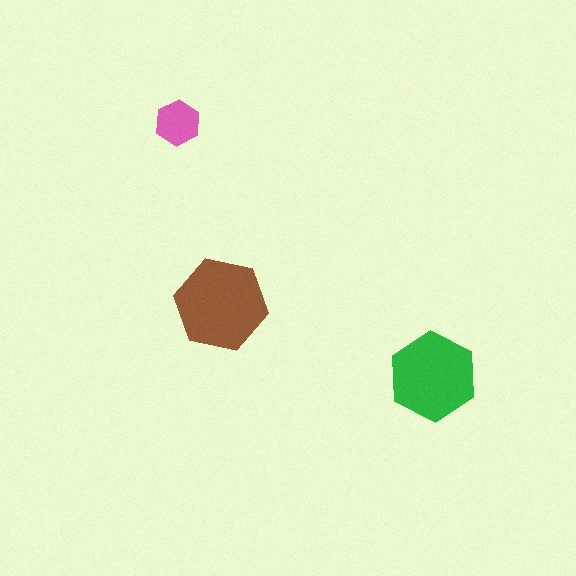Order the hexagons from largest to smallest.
the brown one, the green one, the pink one.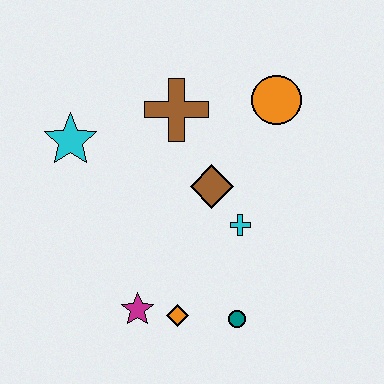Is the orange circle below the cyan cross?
No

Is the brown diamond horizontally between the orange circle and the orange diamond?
Yes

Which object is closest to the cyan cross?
The brown diamond is closest to the cyan cross.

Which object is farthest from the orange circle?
The magenta star is farthest from the orange circle.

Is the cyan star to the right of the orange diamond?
No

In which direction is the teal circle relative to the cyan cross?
The teal circle is below the cyan cross.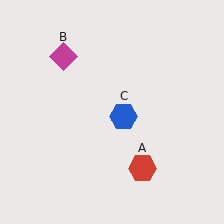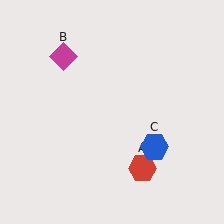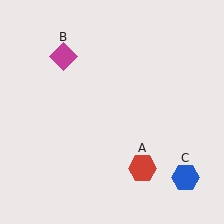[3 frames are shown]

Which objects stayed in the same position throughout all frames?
Red hexagon (object A) and magenta diamond (object B) remained stationary.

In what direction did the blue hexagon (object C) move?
The blue hexagon (object C) moved down and to the right.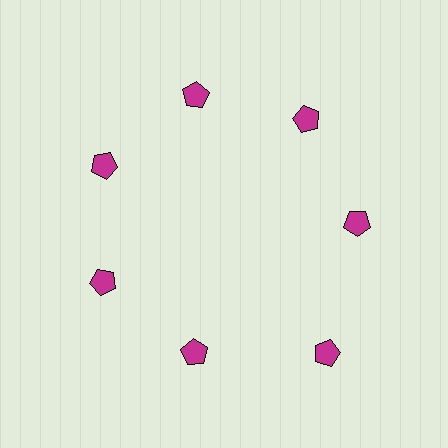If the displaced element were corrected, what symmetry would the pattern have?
It would have 7-fold rotational symmetry — the pattern would map onto itself every 51 degrees.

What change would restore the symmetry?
The symmetry would be restored by moving it inward, back onto the ring so that all 7 pentagons sit at equal angles and equal distance from the center.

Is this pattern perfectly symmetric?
No. The 7 magenta pentagons are arranged in a ring, but one element near the 5 o'clock position is pushed outward from the center, breaking the 7-fold rotational symmetry.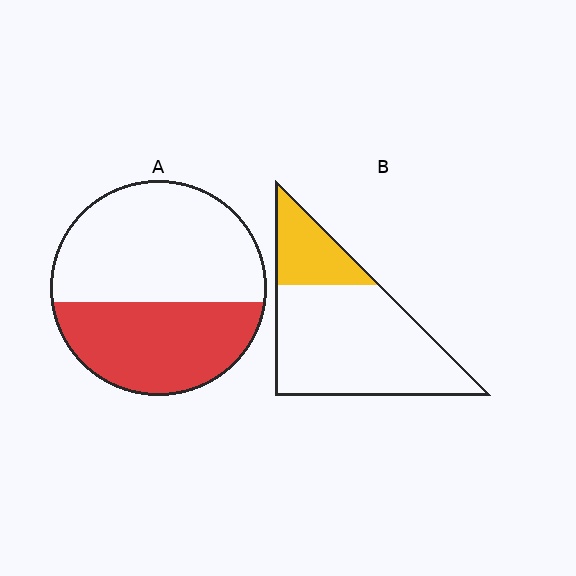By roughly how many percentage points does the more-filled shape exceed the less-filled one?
By roughly 20 percentage points (A over B).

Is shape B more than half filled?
No.